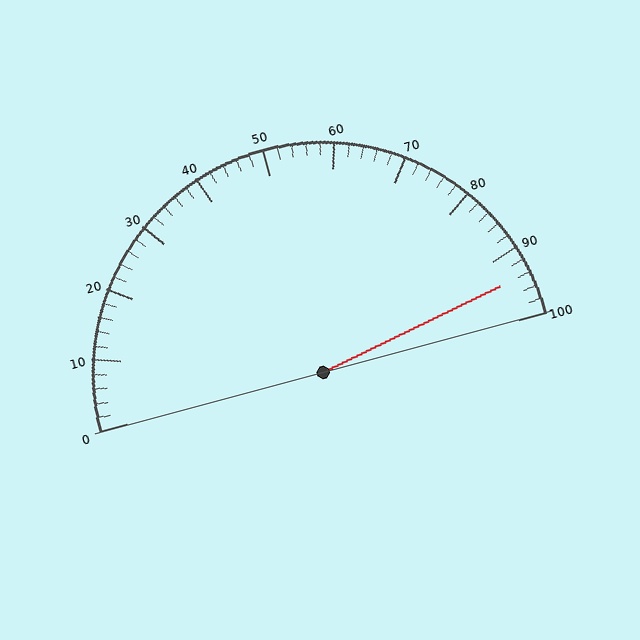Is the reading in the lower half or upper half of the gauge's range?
The reading is in the upper half of the range (0 to 100).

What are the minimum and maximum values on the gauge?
The gauge ranges from 0 to 100.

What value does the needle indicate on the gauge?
The needle indicates approximately 94.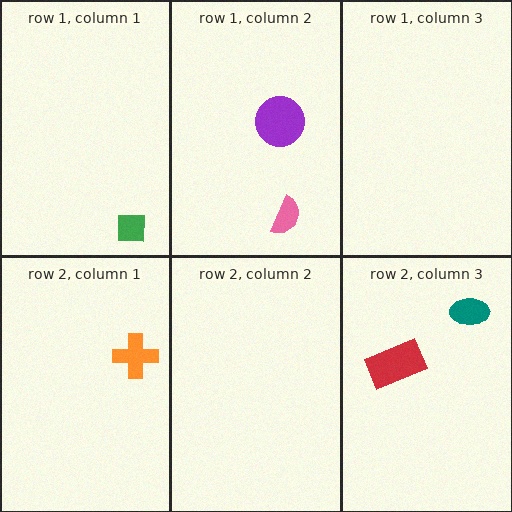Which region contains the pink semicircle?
The row 1, column 2 region.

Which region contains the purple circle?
The row 1, column 2 region.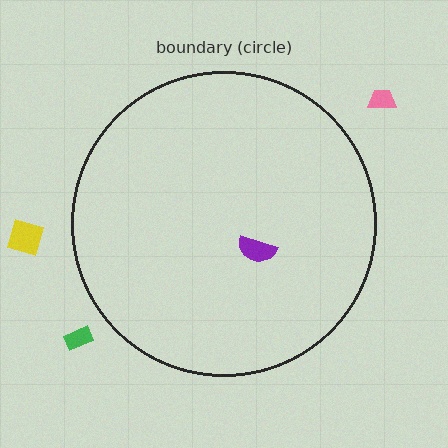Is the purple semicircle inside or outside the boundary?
Inside.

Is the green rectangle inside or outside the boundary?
Outside.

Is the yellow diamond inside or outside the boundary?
Outside.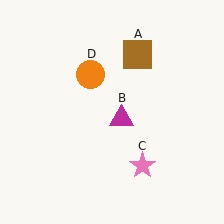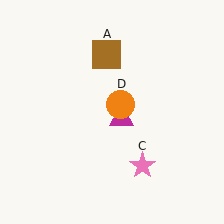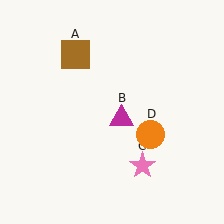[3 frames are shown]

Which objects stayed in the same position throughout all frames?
Magenta triangle (object B) and pink star (object C) remained stationary.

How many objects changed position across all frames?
2 objects changed position: brown square (object A), orange circle (object D).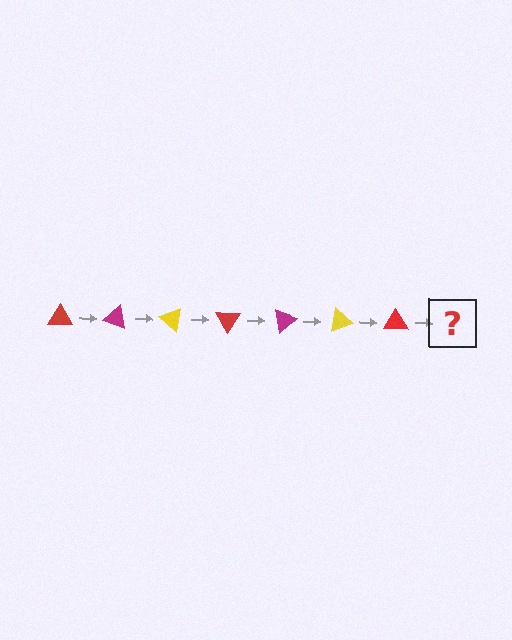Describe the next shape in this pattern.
It should be a magenta triangle, rotated 140 degrees from the start.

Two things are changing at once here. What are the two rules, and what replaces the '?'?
The two rules are that it rotates 20 degrees each step and the color cycles through red, magenta, and yellow. The '?' should be a magenta triangle, rotated 140 degrees from the start.